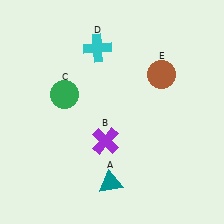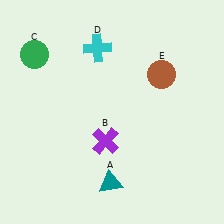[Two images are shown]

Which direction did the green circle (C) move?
The green circle (C) moved up.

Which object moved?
The green circle (C) moved up.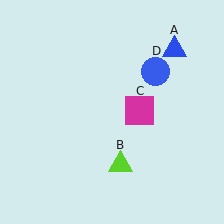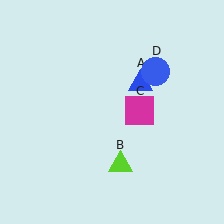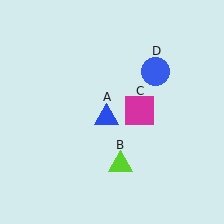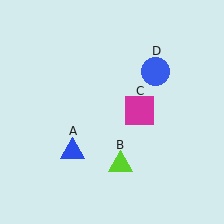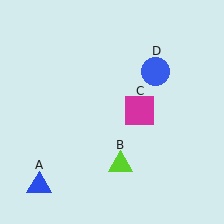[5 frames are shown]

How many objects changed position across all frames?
1 object changed position: blue triangle (object A).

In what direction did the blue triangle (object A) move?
The blue triangle (object A) moved down and to the left.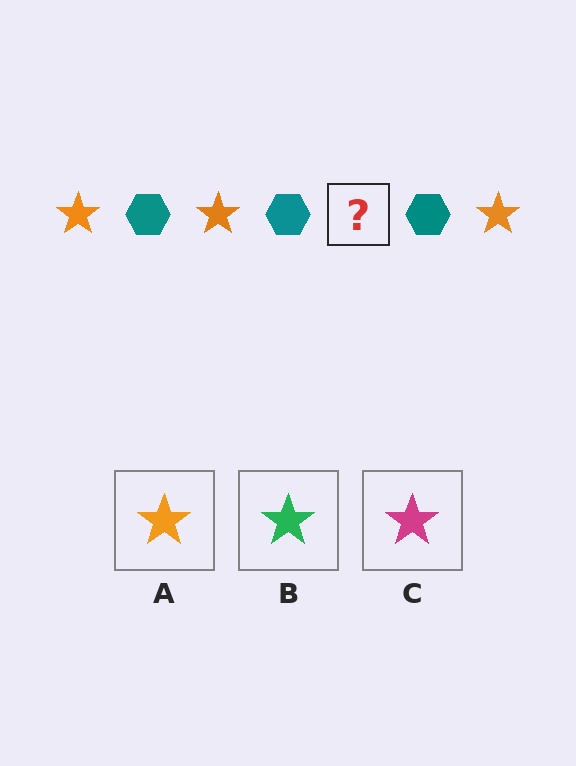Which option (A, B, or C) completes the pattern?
A.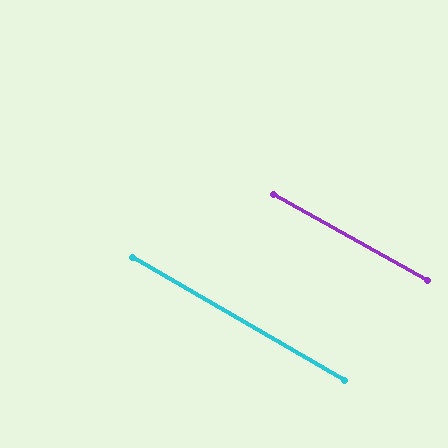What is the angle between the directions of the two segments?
Approximately 1 degree.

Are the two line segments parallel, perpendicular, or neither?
Parallel — their directions differ by only 1.1°.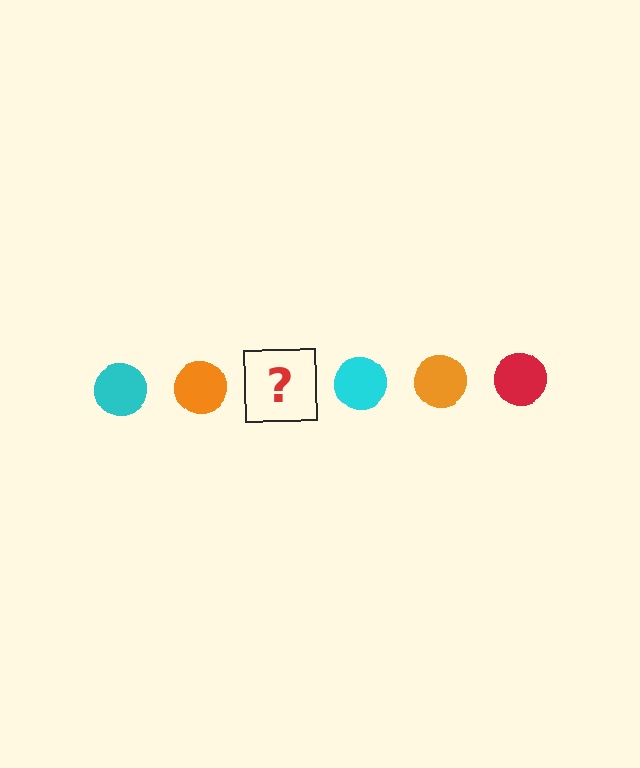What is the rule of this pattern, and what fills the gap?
The rule is that the pattern cycles through cyan, orange, red circles. The gap should be filled with a red circle.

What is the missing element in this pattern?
The missing element is a red circle.